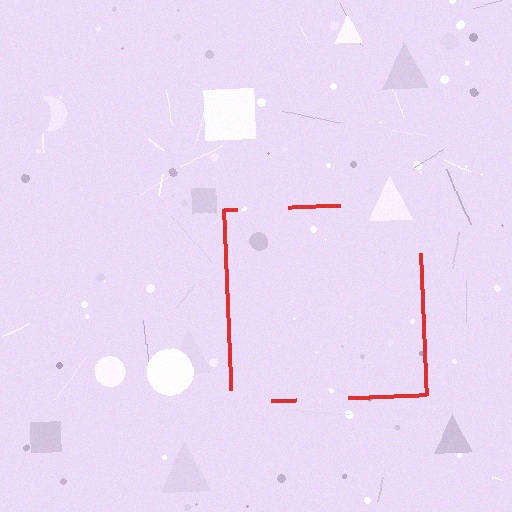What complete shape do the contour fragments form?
The contour fragments form a square.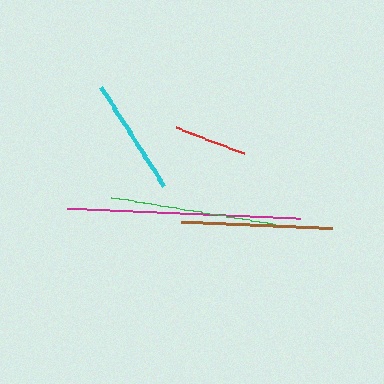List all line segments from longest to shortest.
From longest to shortest: magenta, green, brown, cyan, red.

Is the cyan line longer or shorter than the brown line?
The brown line is longer than the cyan line.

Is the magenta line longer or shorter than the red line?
The magenta line is longer than the red line.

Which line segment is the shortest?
The red line is the shortest at approximately 73 pixels.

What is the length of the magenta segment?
The magenta segment is approximately 233 pixels long.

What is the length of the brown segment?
The brown segment is approximately 151 pixels long.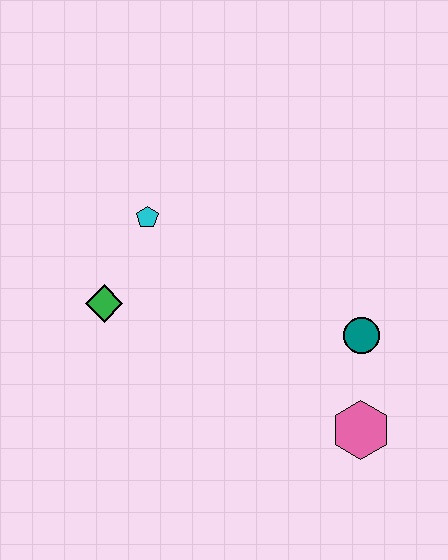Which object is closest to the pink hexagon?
The teal circle is closest to the pink hexagon.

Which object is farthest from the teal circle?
The green diamond is farthest from the teal circle.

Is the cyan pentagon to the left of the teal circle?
Yes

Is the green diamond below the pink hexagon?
No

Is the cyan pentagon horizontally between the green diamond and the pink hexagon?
Yes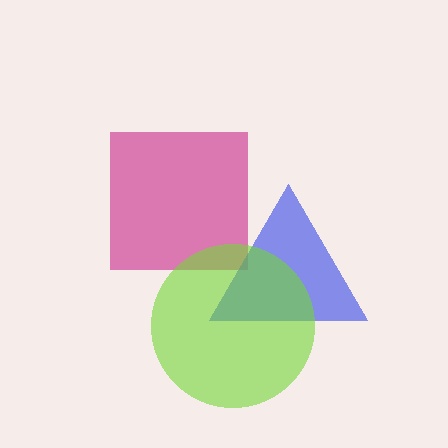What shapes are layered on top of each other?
The layered shapes are: a magenta square, a blue triangle, a lime circle.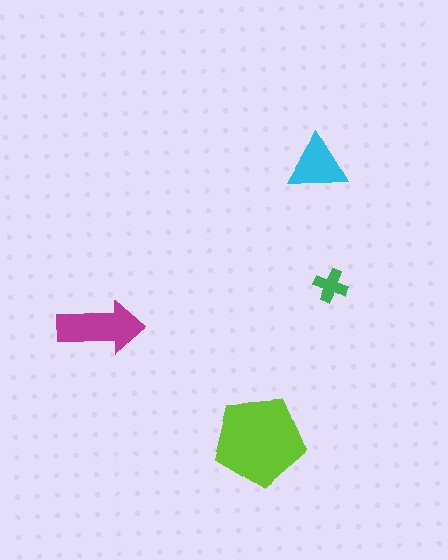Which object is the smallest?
The green cross.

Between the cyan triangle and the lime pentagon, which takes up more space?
The lime pentagon.